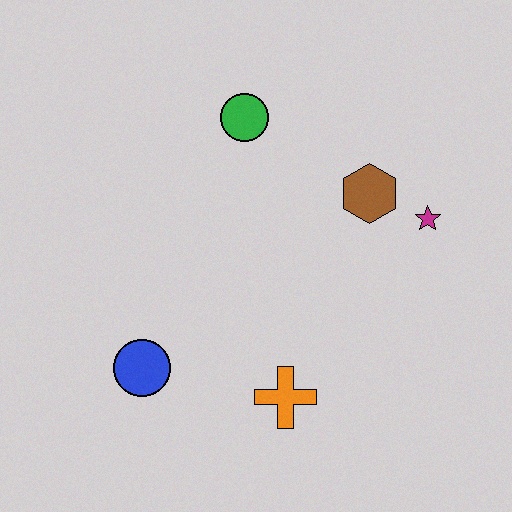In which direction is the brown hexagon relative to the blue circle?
The brown hexagon is to the right of the blue circle.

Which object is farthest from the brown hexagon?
The blue circle is farthest from the brown hexagon.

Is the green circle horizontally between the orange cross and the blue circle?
Yes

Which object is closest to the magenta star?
The brown hexagon is closest to the magenta star.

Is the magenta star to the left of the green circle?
No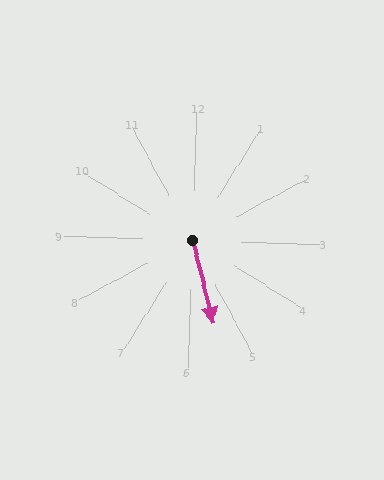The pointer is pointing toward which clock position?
Roughly 5 o'clock.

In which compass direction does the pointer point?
South.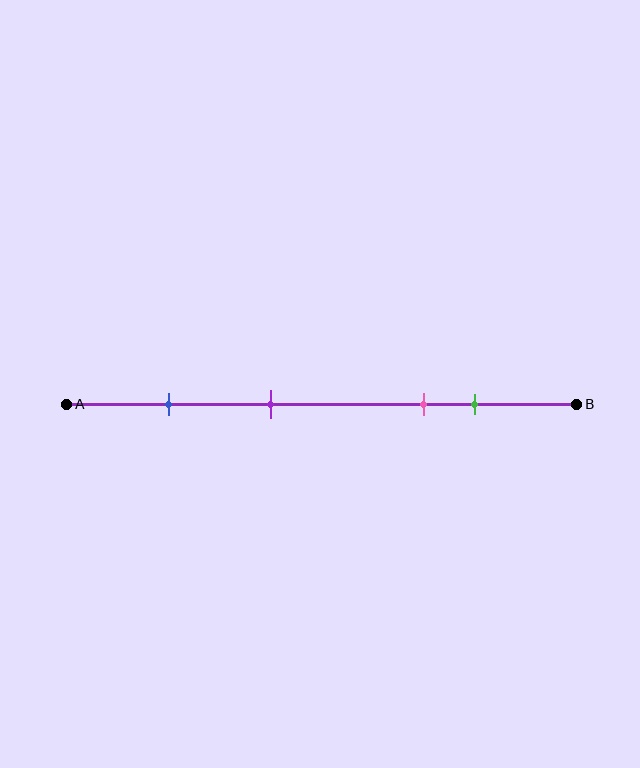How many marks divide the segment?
There are 4 marks dividing the segment.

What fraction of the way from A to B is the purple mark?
The purple mark is approximately 40% (0.4) of the way from A to B.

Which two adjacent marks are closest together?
The pink and green marks are the closest adjacent pair.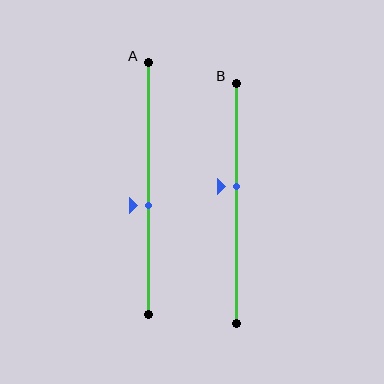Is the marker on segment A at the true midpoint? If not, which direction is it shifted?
No, the marker on segment A is shifted downward by about 6% of the segment length.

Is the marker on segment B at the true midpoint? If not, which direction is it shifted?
No, the marker on segment B is shifted upward by about 7% of the segment length.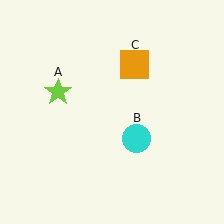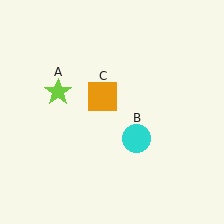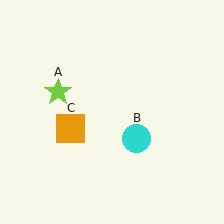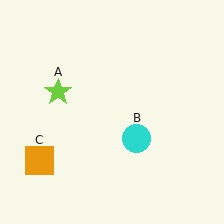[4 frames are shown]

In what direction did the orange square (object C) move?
The orange square (object C) moved down and to the left.